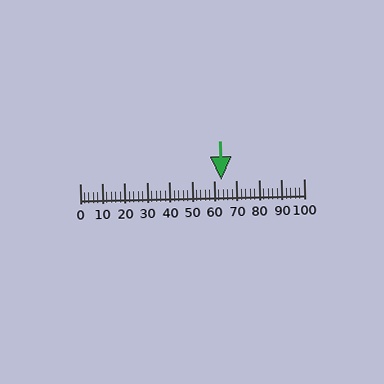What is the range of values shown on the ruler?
The ruler shows values from 0 to 100.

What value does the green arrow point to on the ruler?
The green arrow points to approximately 63.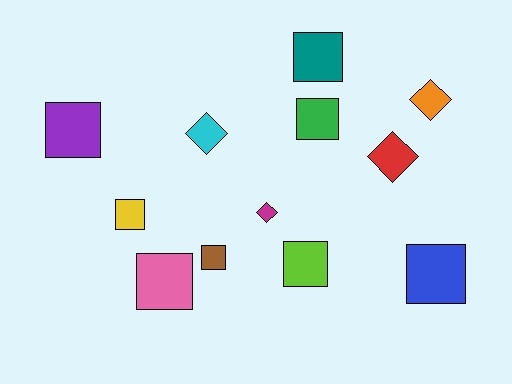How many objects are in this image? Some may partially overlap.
There are 12 objects.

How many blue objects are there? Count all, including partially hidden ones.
There is 1 blue object.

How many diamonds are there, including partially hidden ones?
There are 4 diamonds.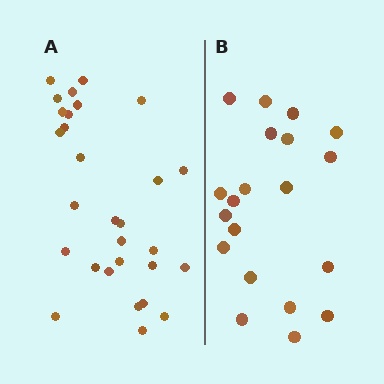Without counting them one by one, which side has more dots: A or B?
Region A (the left region) has more dots.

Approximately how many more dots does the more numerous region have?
Region A has roughly 8 or so more dots than region B.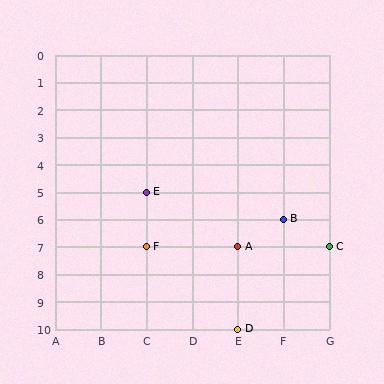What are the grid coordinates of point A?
Point A is at grid coordinates (E, 7).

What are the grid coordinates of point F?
Point F is at grid coordinates (C, 7).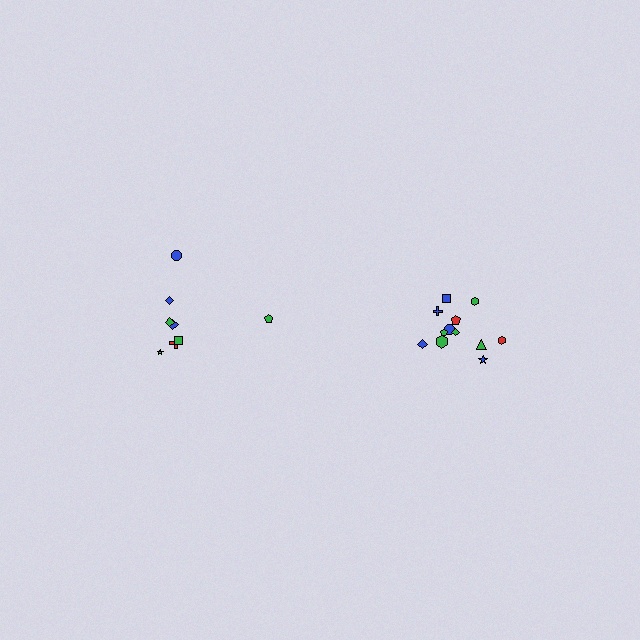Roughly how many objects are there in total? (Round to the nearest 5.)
Roughly 20 objects in total.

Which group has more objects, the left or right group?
The right group.